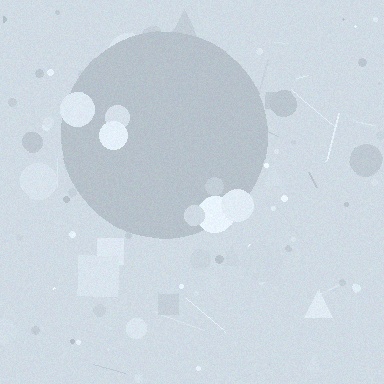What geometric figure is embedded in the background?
A circle is embedded in the background.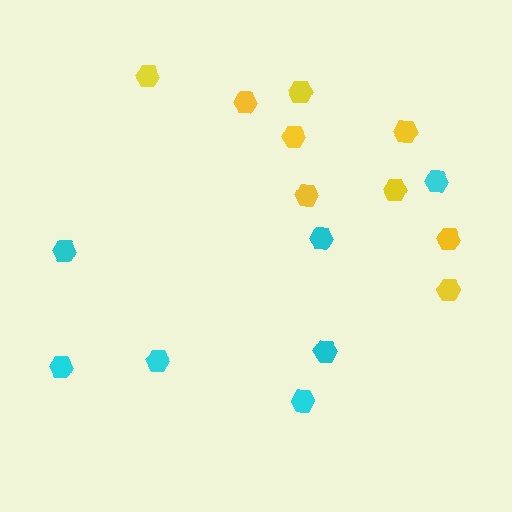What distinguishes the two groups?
There are 2 groups: one group of yellow hexagons (9) and one group of cyan hexagons (7).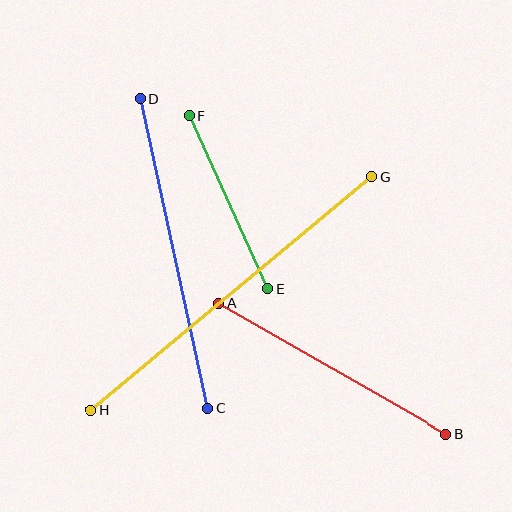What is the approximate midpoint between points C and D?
The midpoint is at approximately (174, 253) pixels.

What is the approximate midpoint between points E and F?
The midpoint is at approximately (229, 202) pixels.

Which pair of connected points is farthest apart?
Points G and H are farthest apart.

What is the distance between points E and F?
The distance is approximately 190 pixels.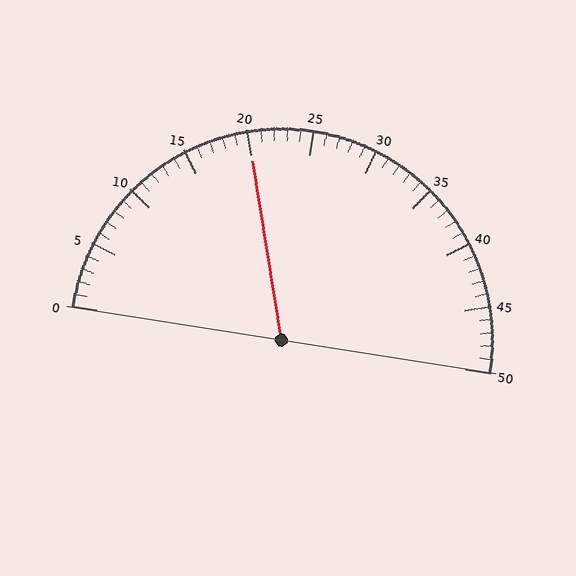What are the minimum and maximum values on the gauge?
The gauge ranges from 0 to 50.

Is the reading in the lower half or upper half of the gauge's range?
The reading is in the lower half of the range (0 to 50).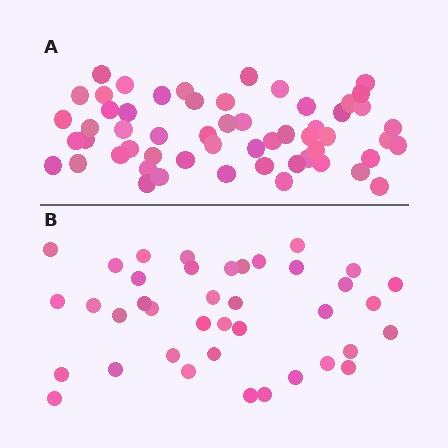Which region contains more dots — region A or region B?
Region A (the top region) has more dots.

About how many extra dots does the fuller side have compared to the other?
Region A has approximately 15 more dots than region B.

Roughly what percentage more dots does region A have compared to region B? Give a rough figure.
About 45% more.